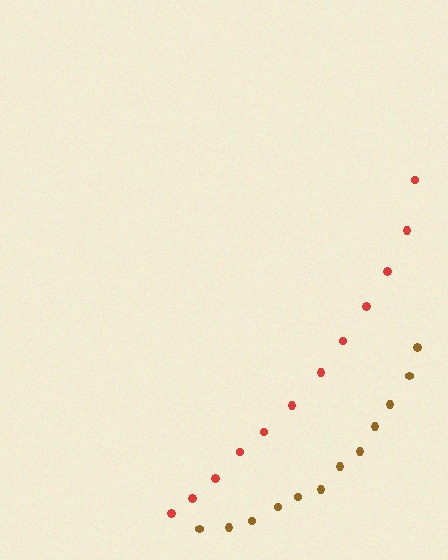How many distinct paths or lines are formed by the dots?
There are 2 distinct paths.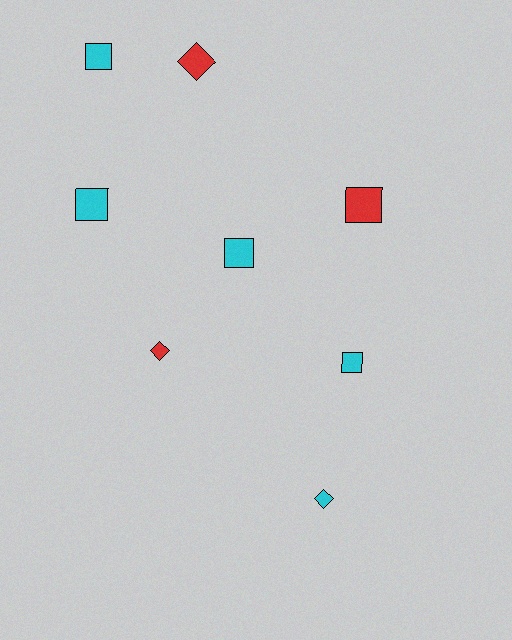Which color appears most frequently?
Cyan, with 5 objects.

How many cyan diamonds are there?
There is 1 cyan diamond.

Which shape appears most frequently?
Square, with 5 objects.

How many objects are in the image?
There are 8 objects.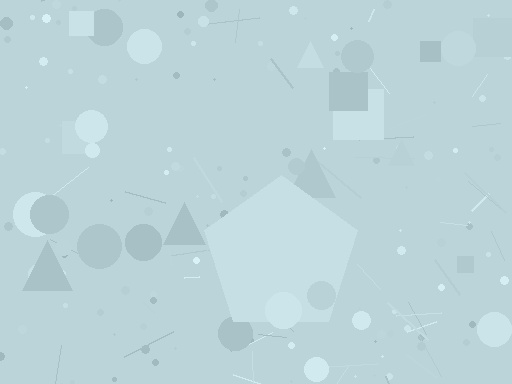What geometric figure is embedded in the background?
A pentagon is embedded in the background.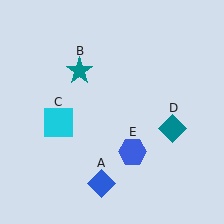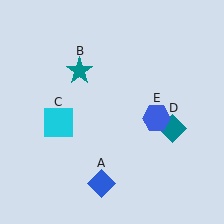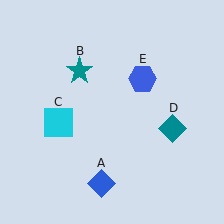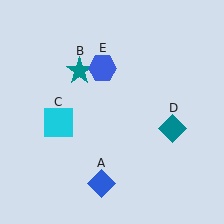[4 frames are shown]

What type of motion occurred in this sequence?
The blue hexagon (object E) rotated counterclockwise around the center of the scene.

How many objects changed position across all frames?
1 object changed position: blue hexagon (object E).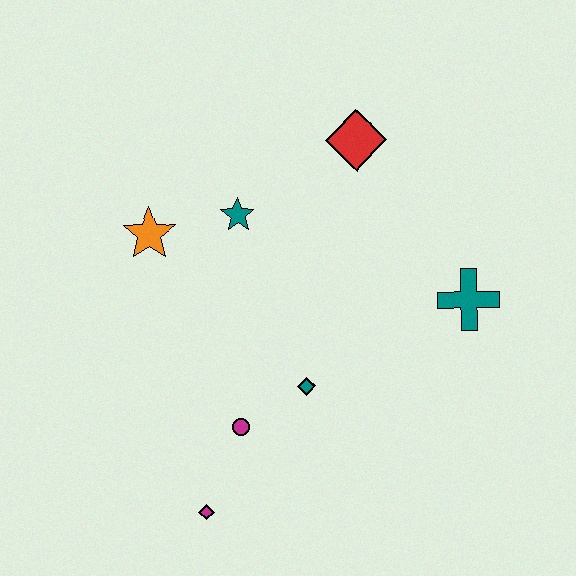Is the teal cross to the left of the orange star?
No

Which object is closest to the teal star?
The orange star is closest to the teal star.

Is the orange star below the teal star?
Yes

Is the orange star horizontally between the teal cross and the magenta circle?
No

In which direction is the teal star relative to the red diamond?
The teal star is to the left of the red diamond.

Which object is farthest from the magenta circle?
The red diamond is farthest from the magenta circle.